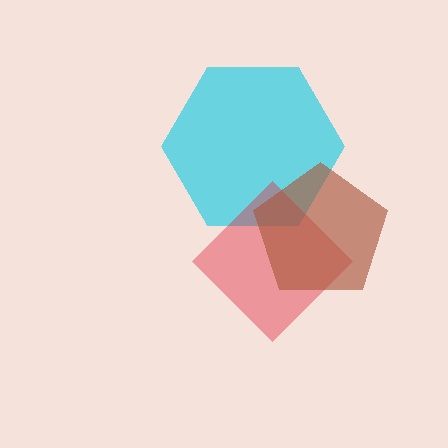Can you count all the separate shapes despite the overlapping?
Yes, there are 3 separate shapes.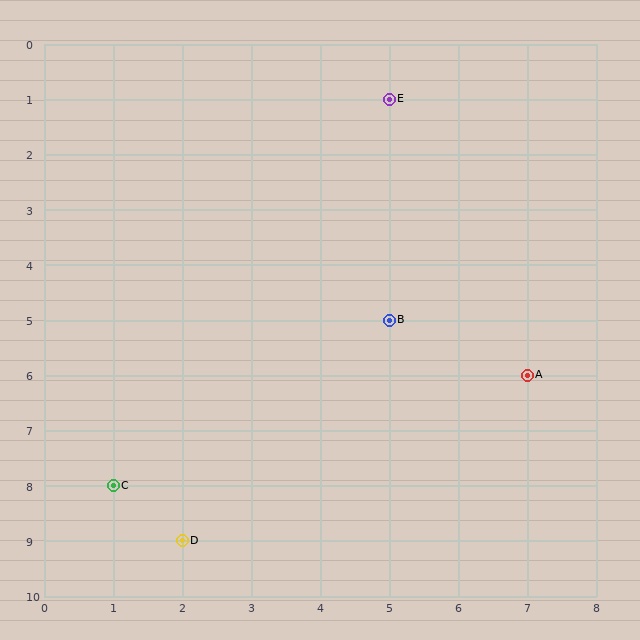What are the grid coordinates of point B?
Point B is at grid coordinates (5, 5).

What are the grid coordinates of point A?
Point A is at grid coordinates (7, 6).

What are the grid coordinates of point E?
Point E is at grid coordinates (5, 1).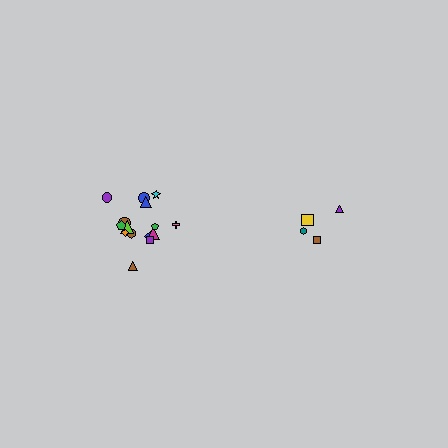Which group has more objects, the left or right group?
The left group.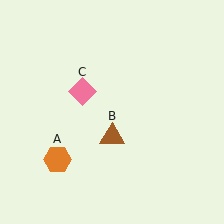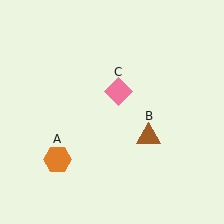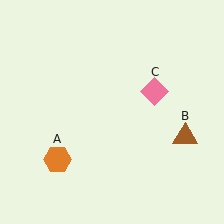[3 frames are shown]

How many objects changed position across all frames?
2 objects changed position: brown triangle (object B), pink diamond (object C).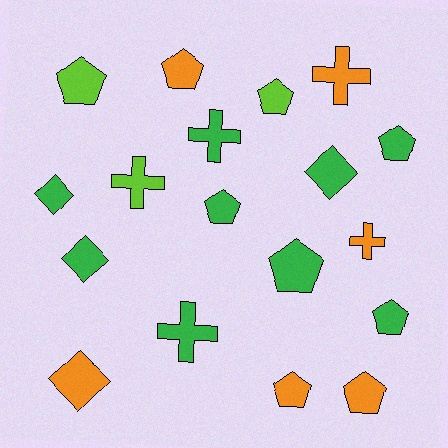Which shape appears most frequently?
Pentagon, with 9 objects.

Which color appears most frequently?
Green, with 9 objects.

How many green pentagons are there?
There are 4 green pentagons.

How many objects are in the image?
There are 18 objects.